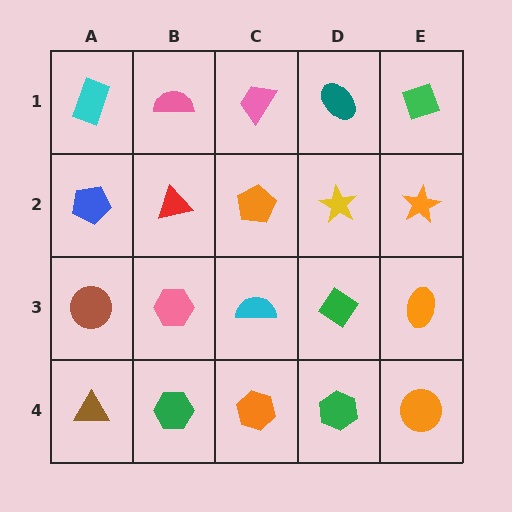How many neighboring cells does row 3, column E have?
3.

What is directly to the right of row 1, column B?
A pink trapezoid.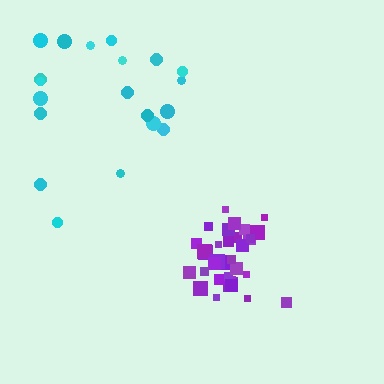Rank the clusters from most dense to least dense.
purple, cyan.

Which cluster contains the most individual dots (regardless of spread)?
Purple (35).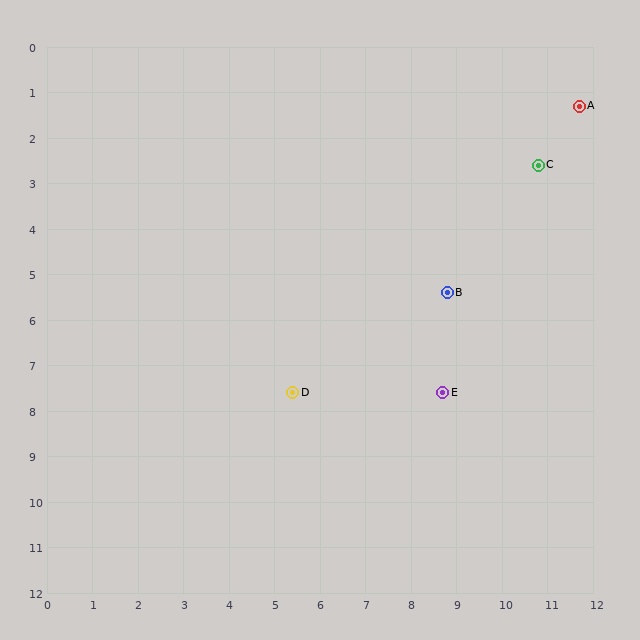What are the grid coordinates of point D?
Point D is at approximately (5.4, 7.6).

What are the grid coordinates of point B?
Point B is at approximately (8.8, 5.4).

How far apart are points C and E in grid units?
Points C and E are about 5.4 grid units apart.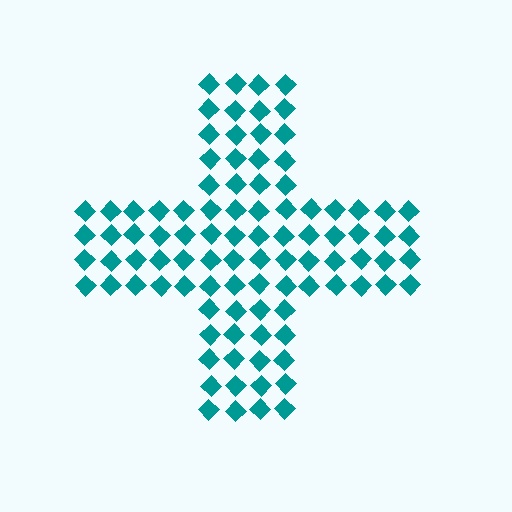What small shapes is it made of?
It is made of small diamonds.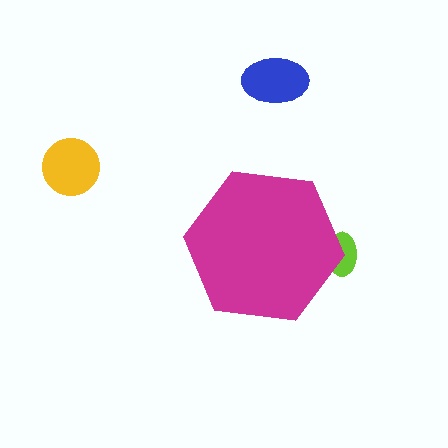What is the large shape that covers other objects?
A magenta hexagon.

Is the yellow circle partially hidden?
No, the yellow circle is fully visible.